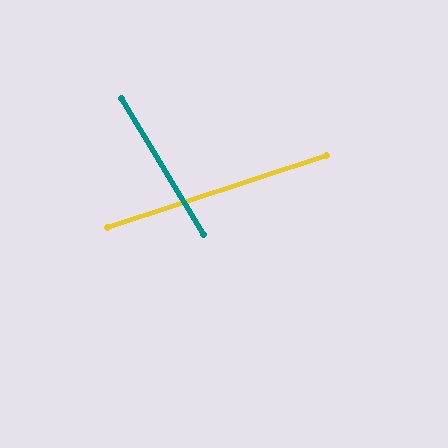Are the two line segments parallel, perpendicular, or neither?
Neither parallel nor perpendicular — they differ by about 77°.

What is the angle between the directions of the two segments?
Approximately 77 degrees.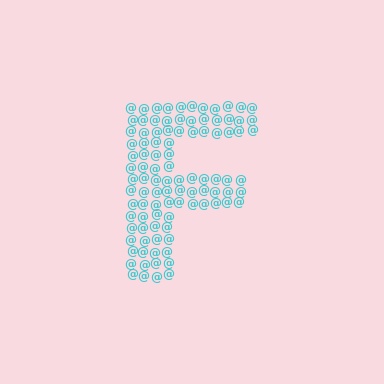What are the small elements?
The small elements are at signs.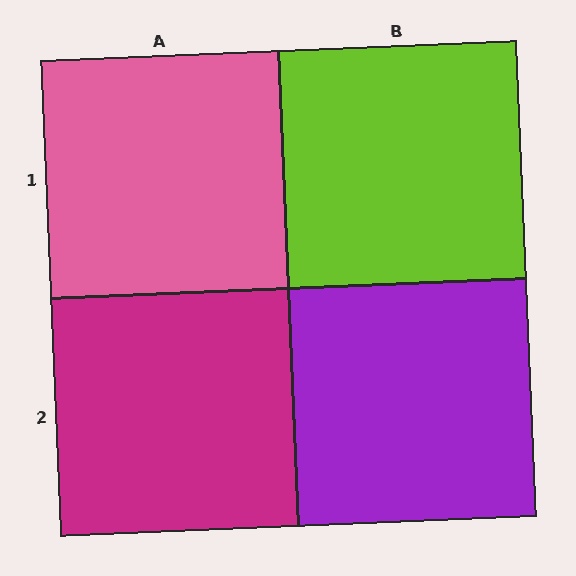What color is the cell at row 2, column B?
Purple.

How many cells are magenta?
1 cell is magenta.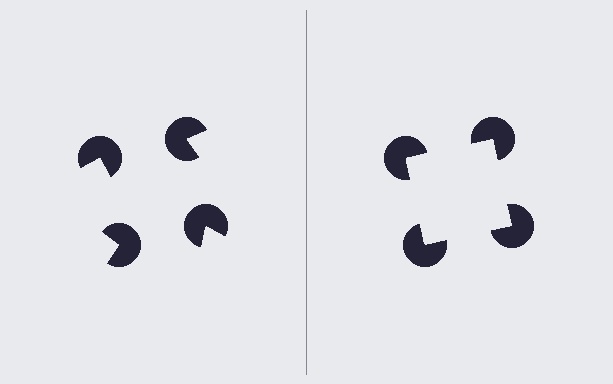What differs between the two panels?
The pac-man discs are positioned identically on both sides; only the wedge orientations differ. On the right they align to a square; on the left they are misaligned.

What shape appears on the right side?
An illusory square.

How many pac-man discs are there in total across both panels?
8 — 4 on each side.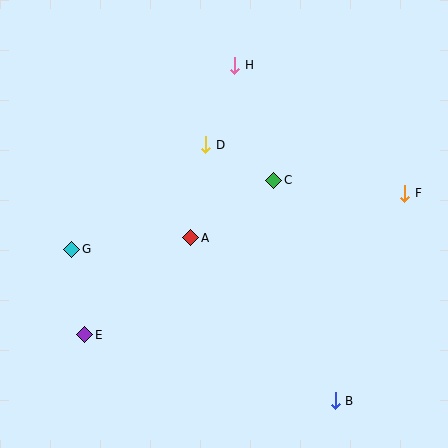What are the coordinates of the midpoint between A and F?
The midpoint between A and F is at (298, 215).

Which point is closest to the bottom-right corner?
Point B is closest to the bottom-right corner.